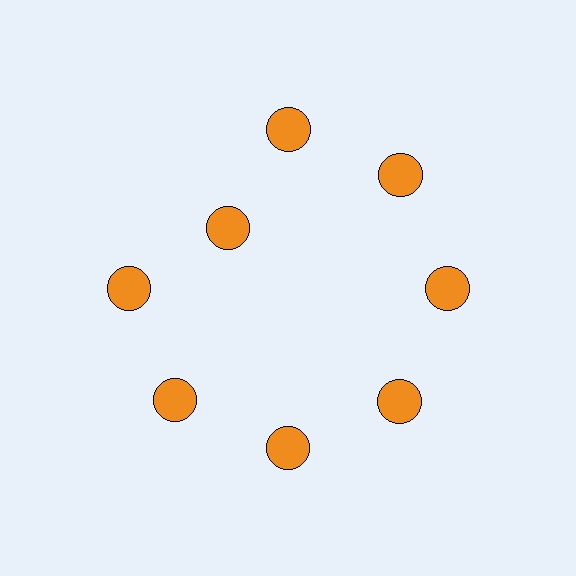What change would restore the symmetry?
The symmetry would be restored by moving it outward, back onto the ring so that all 8 circles sit at equal angles and equal distance from the center.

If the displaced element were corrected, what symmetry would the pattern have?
It would have 8-fold rotational symmetry — the pattern would map onto itself every 45 degrees.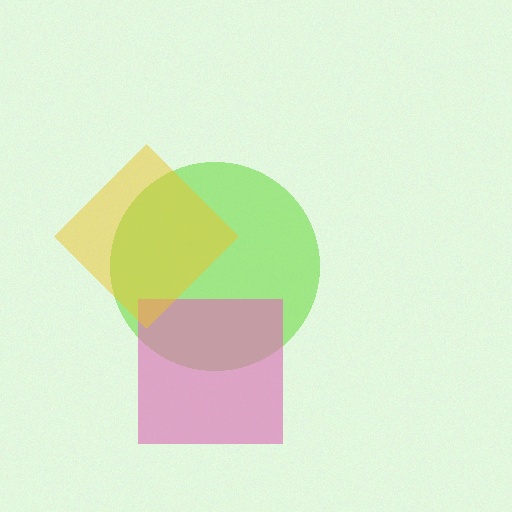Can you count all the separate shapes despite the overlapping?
Yes, there are 3 separate shapes.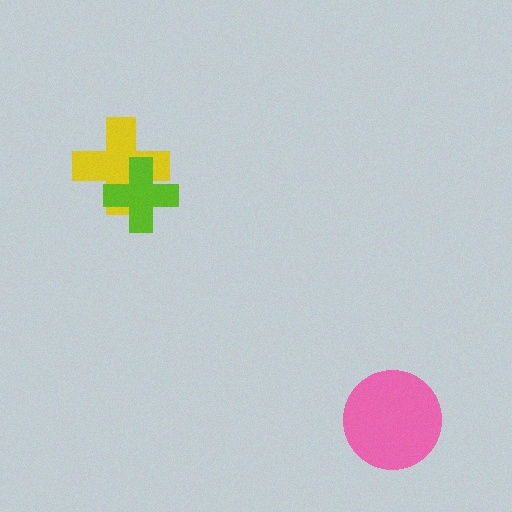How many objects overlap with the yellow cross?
1 object overlaps with the yellow cross.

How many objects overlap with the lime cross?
1 object overlaps with the lime cross.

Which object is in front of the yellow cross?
The lime cross is in front of the yellow cross.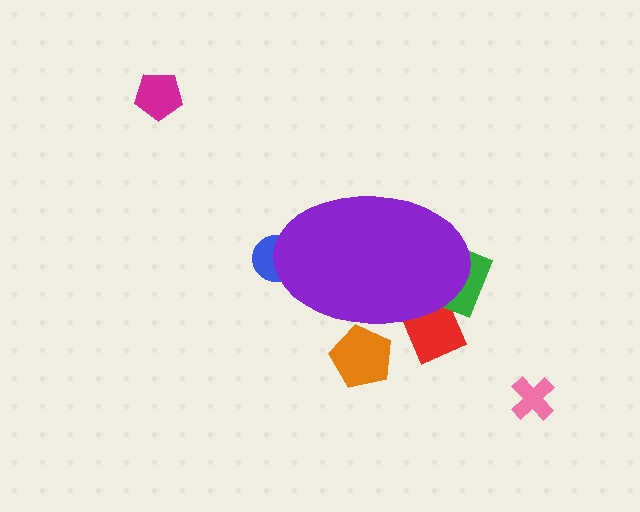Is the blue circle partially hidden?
Yes, the blue circle is partially hidden behind the purple ellipse.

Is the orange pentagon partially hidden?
Yes, the orange pentagon is partially hidden behind the purple ellipse.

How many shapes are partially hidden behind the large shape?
4 shapes are partially hidden.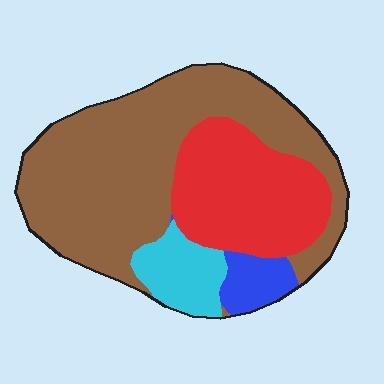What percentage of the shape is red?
Red takes up between a sixth and a third of the shape.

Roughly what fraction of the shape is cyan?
Cyan covers 10% of the shape.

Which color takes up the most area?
Brown, at roughly 55%.